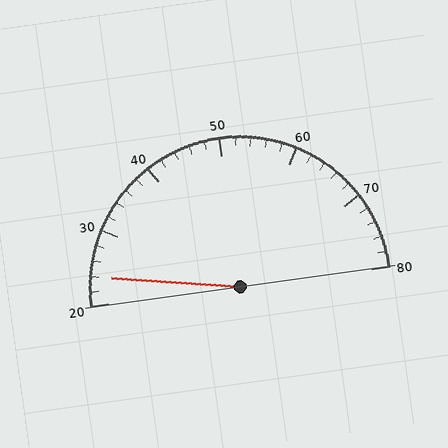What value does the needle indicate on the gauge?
The needle indicates approximately 24.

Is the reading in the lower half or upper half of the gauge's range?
The reading is in the lower half of the range (20 to 80).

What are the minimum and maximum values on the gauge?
The gauge ranges from 20 to 80.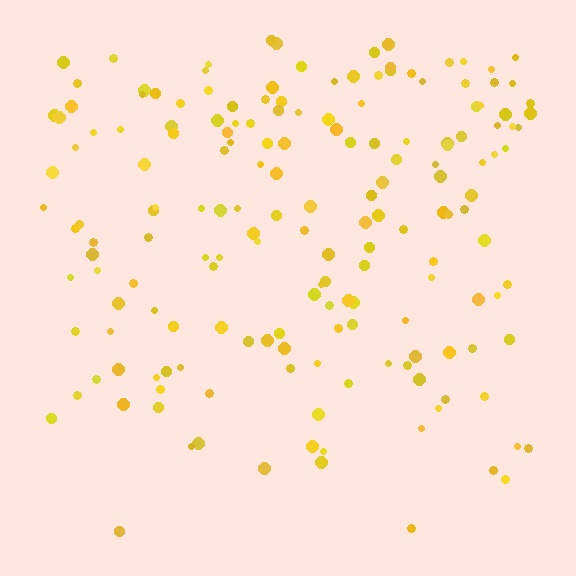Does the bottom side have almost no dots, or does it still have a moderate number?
Still a moderate number, just noticeably fewer than the top.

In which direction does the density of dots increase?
From bottom to top, with the top side densest.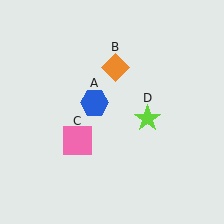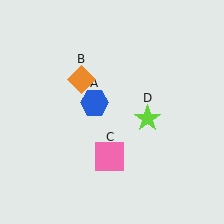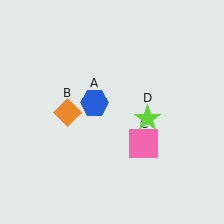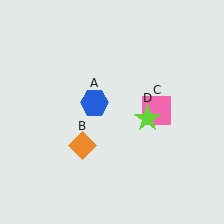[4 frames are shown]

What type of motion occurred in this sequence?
The orange diamond (object B), pink square (object C) rotated counterclockwise around the center of the scene.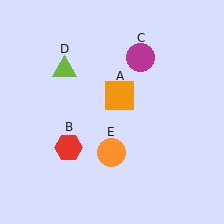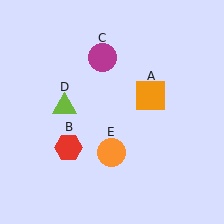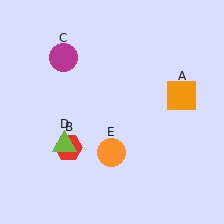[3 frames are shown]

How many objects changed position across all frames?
3 objects changed position: orange square (object A), magenta circle (object C), lime triangle (object D).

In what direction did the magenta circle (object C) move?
The magenta circle (object C) moved left.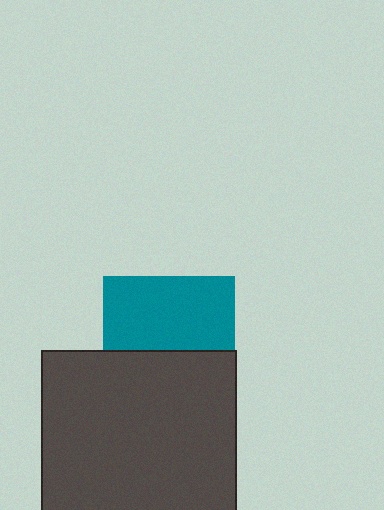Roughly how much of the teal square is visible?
About half of it is visible (roughly 56%).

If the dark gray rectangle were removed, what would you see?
You would see the complete teal square.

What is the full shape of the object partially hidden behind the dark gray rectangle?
The partially hidden object is a teal square.